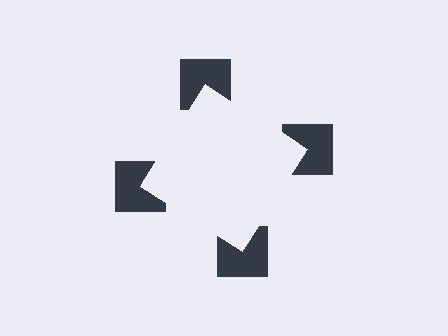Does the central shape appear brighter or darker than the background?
It typically appears slightly brighter than the background, even though no actual brightness change is drawn.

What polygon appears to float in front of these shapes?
An illusory square — its edges are inferred from the aligned wedge cuts in the notched squares, not physically drawn.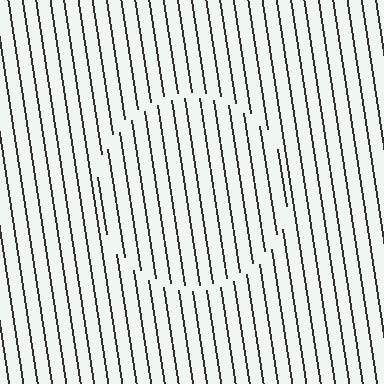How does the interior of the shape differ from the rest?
The interior of the shape contains the same grating, shifted by half a period — the contour is defined by the phase discontinuity where line-ends from the inner and outer gratings abut.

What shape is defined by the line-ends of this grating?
An illusory circle. The interior of the shape contains the same grating, shifted by half a period — the contour is defined by the phase discontinuity where line-ends from the inner and outer gratings abut.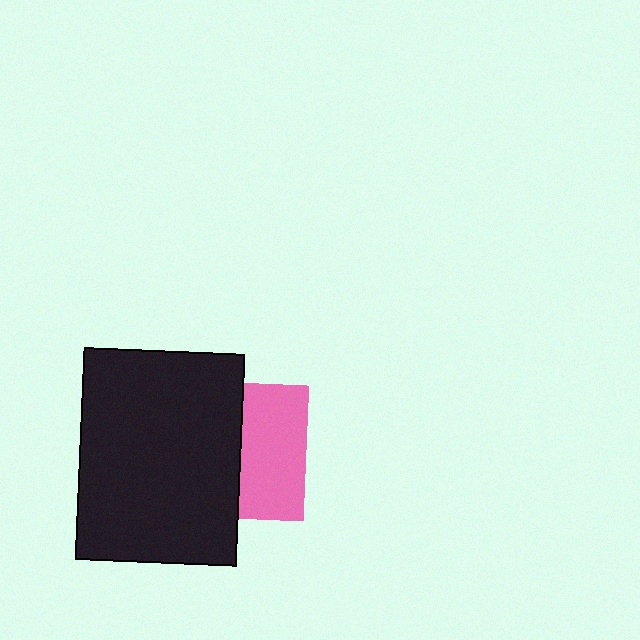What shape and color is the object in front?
The object in front is a black rectangle.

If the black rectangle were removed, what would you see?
You would see the complete pink square.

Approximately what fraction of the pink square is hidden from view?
Roughly 52% of the pink square is hidden behind the black rectangle.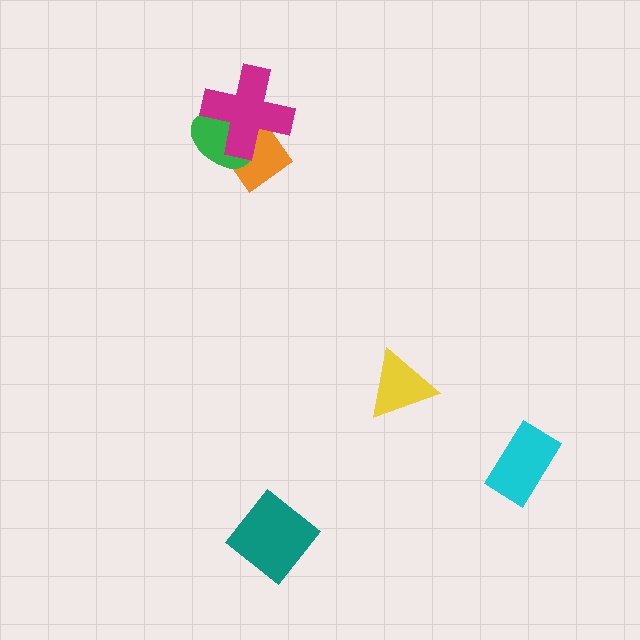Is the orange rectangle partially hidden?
Yes, it is partially covered by another shape.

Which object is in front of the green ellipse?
The magenta cross is in front of the green ellipse.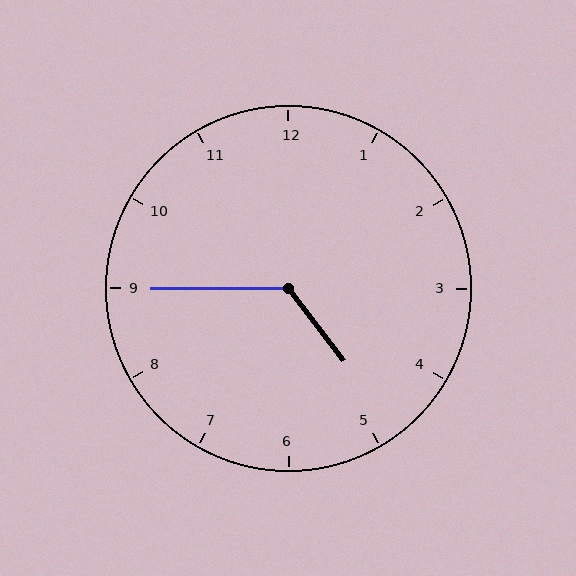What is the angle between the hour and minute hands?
Approximately 128 degrees.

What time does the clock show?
4:45.